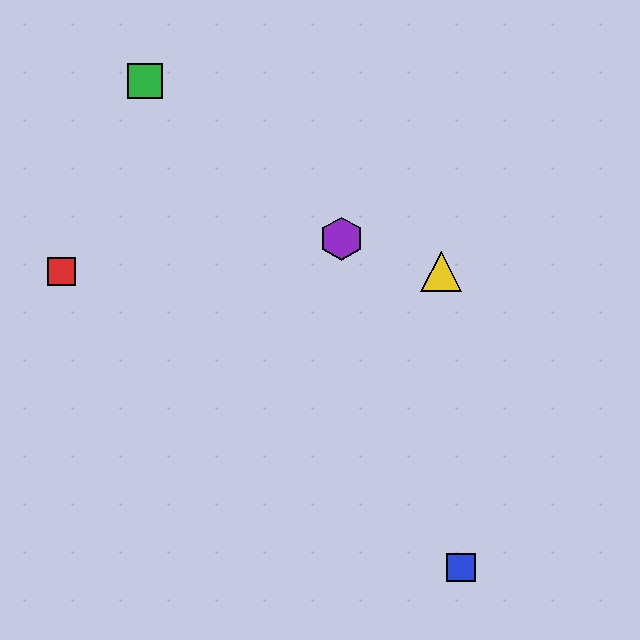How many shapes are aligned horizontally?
2 shapes (the red square, the yellow triangle) are aligned horizontally.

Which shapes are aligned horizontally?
The red square, the yellow triangle are aligned horizontally.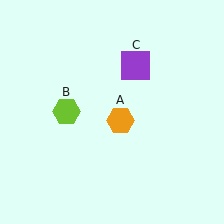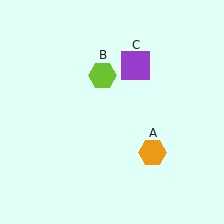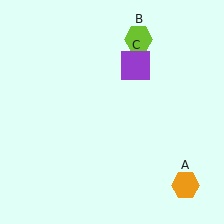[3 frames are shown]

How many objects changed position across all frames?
2 objects changed position: orange hexagon (object A), lime hexagon (object B).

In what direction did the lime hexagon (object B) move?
The lime hexagon (object B) moved up and to the right.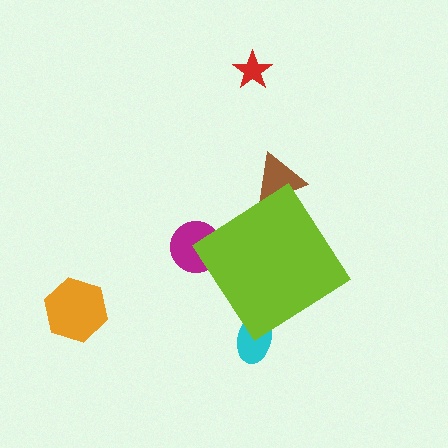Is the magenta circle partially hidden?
Yes, the magenta circle is partially hidden behind the lime diamond.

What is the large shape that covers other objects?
A lime diamond.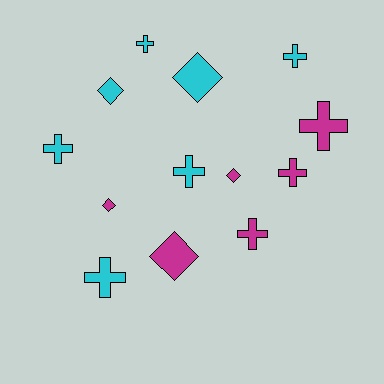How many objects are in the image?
There are 13 objects.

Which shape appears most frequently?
Cross, with 8 objects.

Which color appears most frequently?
Cyan, with 7 objects.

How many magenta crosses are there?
There are 3 magenta crosses.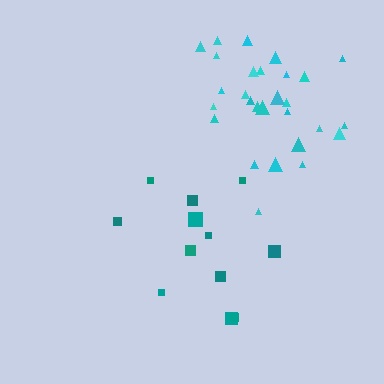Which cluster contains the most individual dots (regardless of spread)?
Cyan (28).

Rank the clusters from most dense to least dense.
cyan, teal.